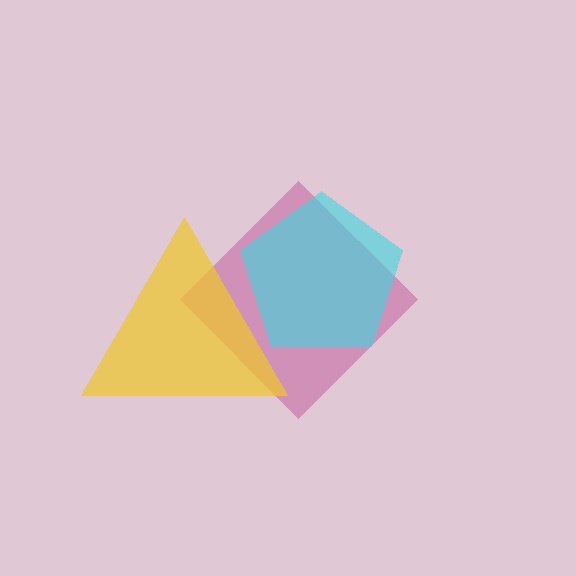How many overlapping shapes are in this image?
There are 3 overlapping shapes in the image.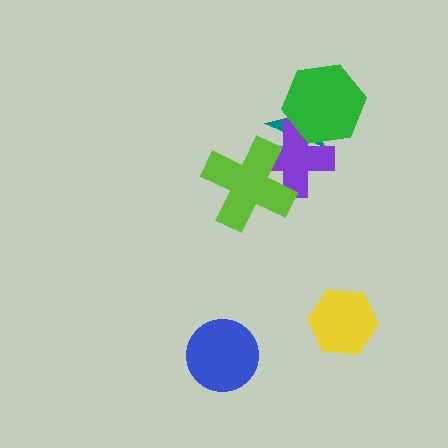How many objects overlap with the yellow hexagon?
0 objects overlap with the yellow hexagon.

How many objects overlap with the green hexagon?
2 objects overlap with the green hexagon.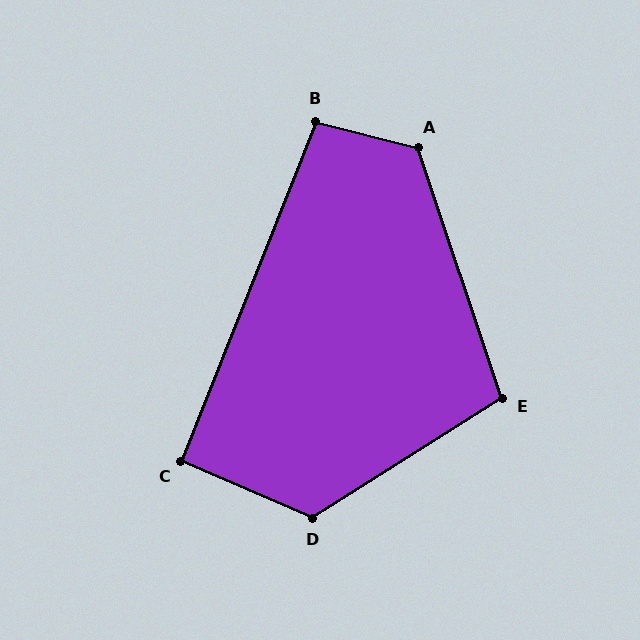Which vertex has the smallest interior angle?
C, at approximately 92 degrees.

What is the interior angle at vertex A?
Approximately 123 degrees (obtuse).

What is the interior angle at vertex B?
Approximately 97 degrees (obtuse).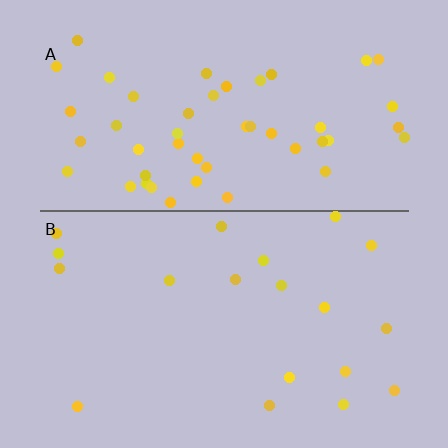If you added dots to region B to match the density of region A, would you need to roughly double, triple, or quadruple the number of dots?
Approximately triple.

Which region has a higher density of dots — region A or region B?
A (the top).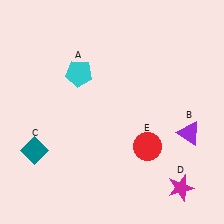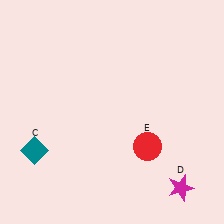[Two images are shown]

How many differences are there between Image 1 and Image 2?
There are 2 differences between the two images.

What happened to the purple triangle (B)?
The purple triangle (B) was removed in Image 2. It was in the bottom-right area of Image 1.